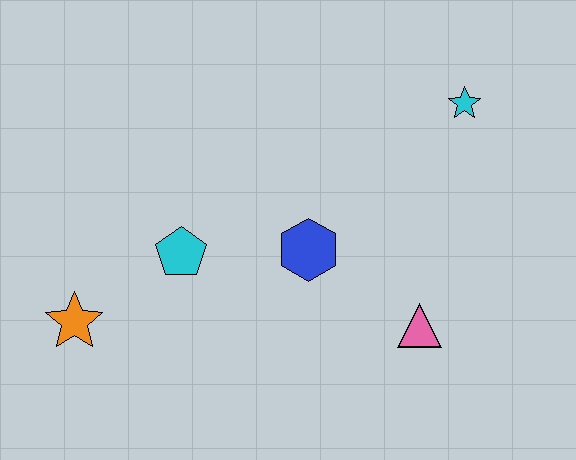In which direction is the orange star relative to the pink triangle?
The orange star is to the left of the pink triangle.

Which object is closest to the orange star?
The cyan pentagon is closest to the orange star.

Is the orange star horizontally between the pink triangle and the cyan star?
No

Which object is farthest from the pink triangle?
The orange star is farthest from the pink triangle.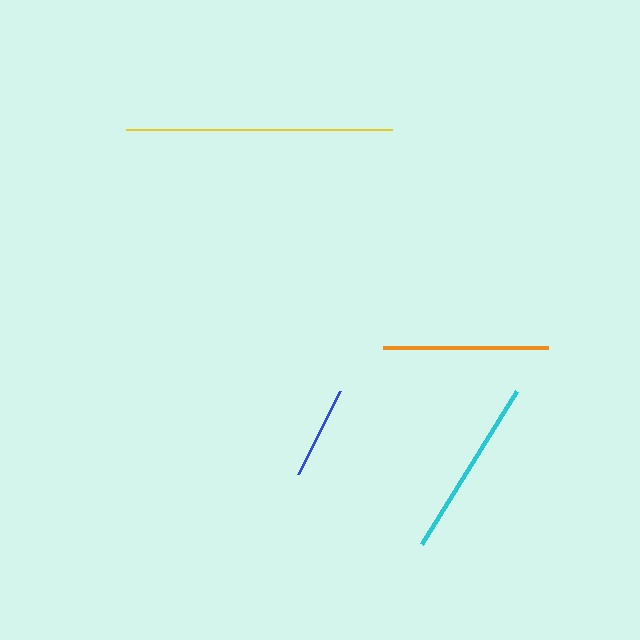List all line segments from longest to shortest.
From longest to shortest: yellow, cyan, orange, blue.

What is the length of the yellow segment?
The yellow segment is approximately 266 pixels long.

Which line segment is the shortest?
The blue line is the shortest at approximately 93 pixels.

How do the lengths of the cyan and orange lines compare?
The cyan and orange lines are approximately the same length.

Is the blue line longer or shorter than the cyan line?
The cyan line is longer than the blue line.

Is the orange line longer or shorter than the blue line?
The orange line is longer than the blue line.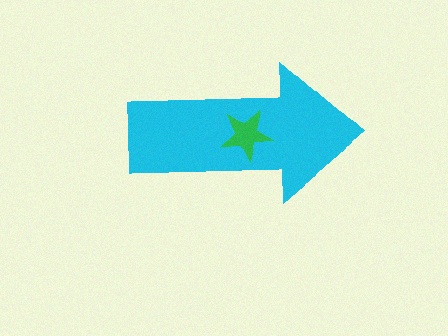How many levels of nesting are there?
2.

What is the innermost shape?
The green star.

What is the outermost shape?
The cyan arrow.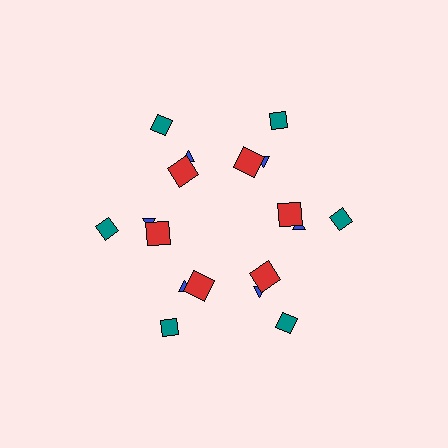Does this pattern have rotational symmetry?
Yes, this pattern has 6-fold rotational symmetry. It looks the same after rotating 60 degrees around the center.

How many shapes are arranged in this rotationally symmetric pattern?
There are 18 shapes, arranged in 6 groups of 3.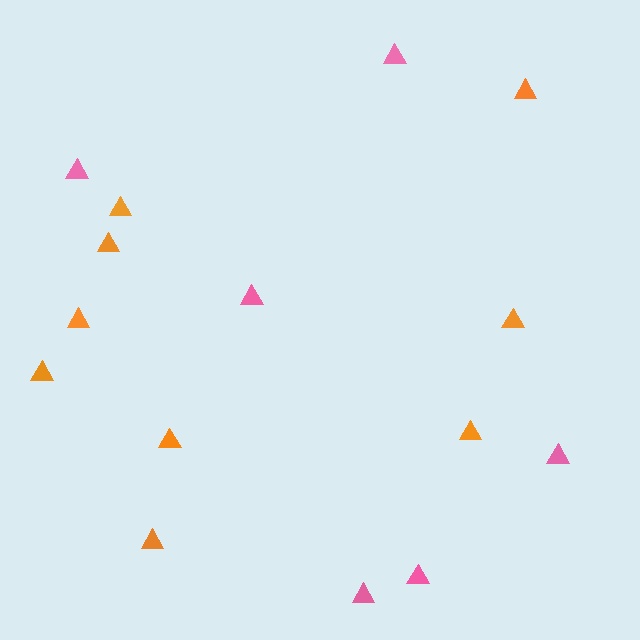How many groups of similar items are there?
There are 2 groups: one group of pink triangles (6) and one group of orange triangles (9).